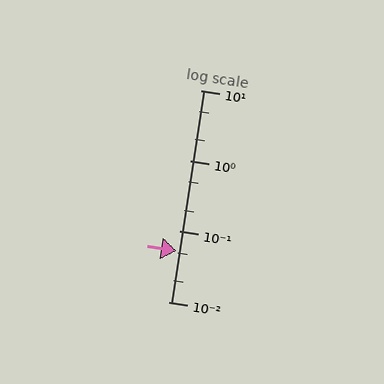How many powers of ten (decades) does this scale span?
The scale spans 3 decades, from 0.01 to 10.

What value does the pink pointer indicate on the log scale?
The pointer indicates approximately 0.052.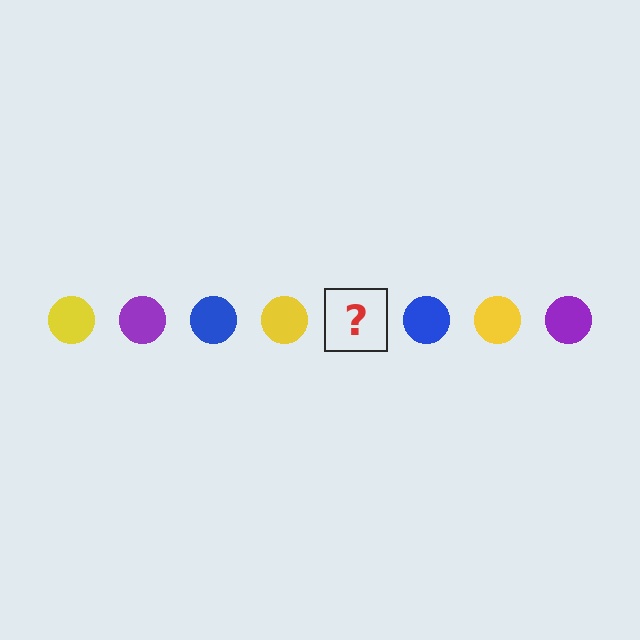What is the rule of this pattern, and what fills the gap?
The rule is that the pattern cycles through yellow, purple, blue circles. The gap should be filled with a purple circle.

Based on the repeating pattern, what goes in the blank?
The blank should be a purple circle.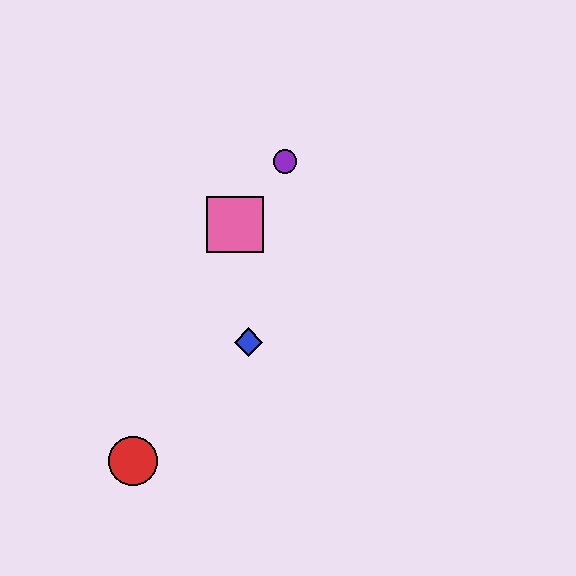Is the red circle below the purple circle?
Yes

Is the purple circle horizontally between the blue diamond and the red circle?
No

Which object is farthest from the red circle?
The purple circle is farthest from the red circle.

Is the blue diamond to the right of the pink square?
Yes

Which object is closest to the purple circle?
The pink square is closest to the purple circle.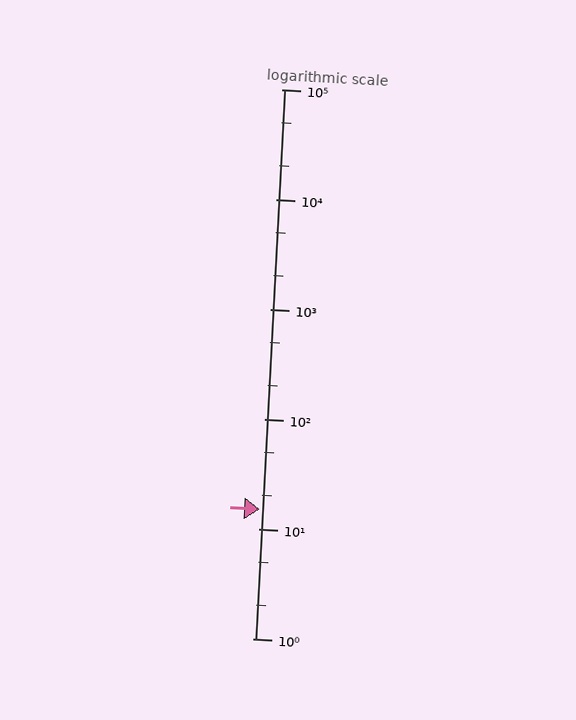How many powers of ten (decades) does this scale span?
The scale spans 5 decades, from 1 to 100000.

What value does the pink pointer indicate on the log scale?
The pointer indicates approximately 15.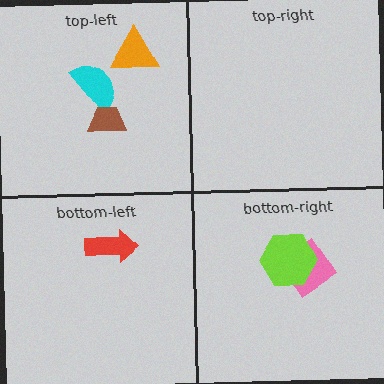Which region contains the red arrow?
The bottom-left region.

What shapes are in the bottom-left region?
The red arrow.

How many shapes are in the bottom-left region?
1.